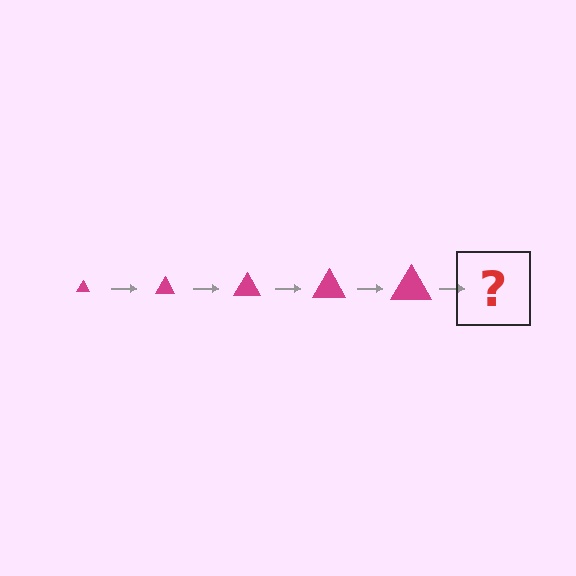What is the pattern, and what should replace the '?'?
The pattern is that the triangle gets progressively larger each step. The '?' should be a magenta triangle, larger than the previous one.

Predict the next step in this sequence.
The next step is a magenta triangle, larger than the previous one.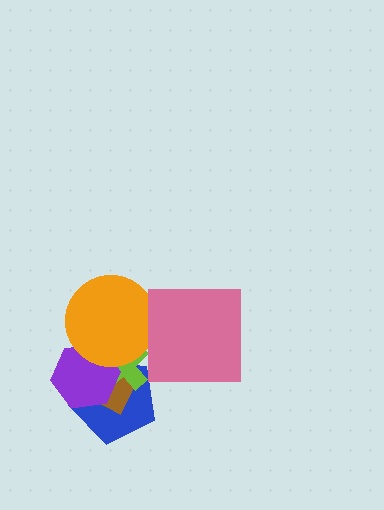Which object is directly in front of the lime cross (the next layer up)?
The purple hexagon is directly in front of the lime cross.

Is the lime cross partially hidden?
Yes, it is partially covered by another shape.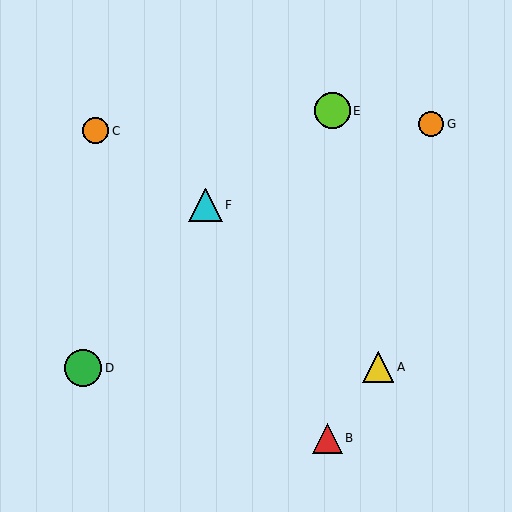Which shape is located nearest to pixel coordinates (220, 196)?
The cyan triangle (labeled F) at (206, 205) is nearest to that location.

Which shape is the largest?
The green circle (labeled D) is the largest.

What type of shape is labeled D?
Shape D is a green circle.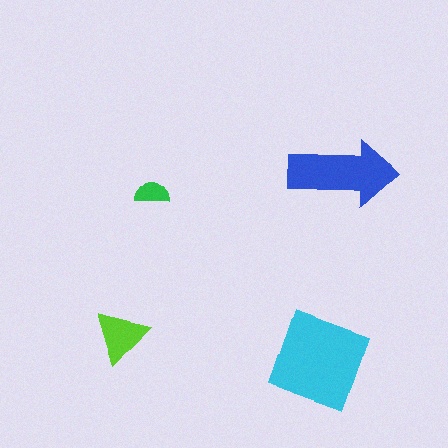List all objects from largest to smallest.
The cyan square, the blue arrow, the lime triangle, the green semicircle.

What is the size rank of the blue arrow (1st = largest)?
2nd.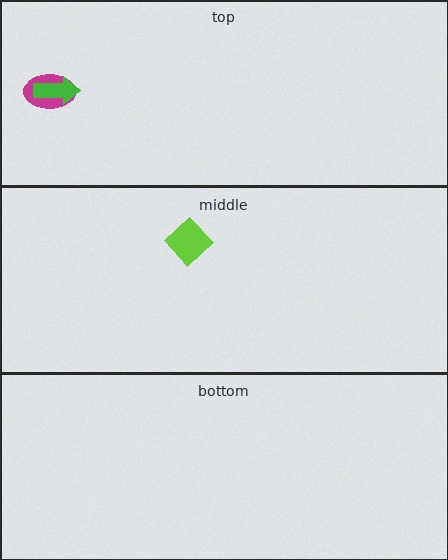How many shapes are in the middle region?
1.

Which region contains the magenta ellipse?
The top region.